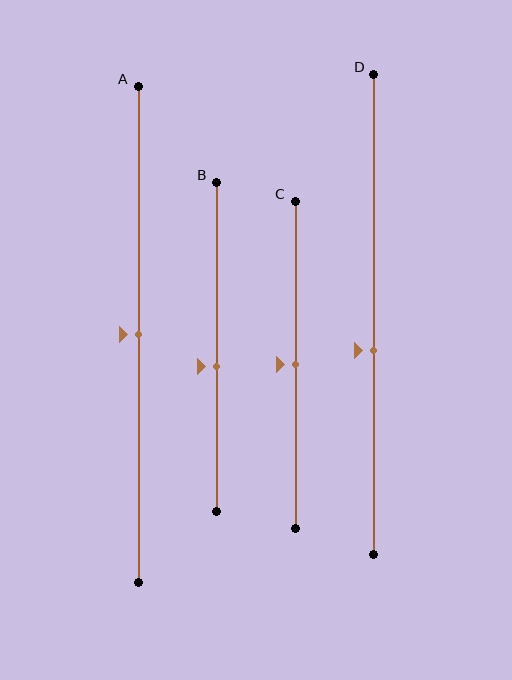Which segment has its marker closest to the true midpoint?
Segment A has its marker closest to the true midpoint.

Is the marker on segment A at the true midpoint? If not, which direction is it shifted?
Yes, the marker on segment A is at the true midpoint.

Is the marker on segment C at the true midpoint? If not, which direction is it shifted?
Yes, the marker on segment C is at the true midpoint.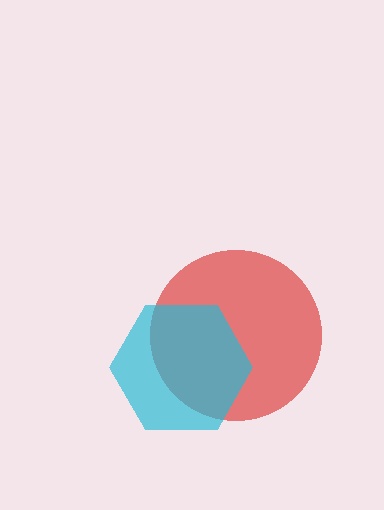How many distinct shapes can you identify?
There are 2 distinct shapes: a red circle, a cyan hexagon.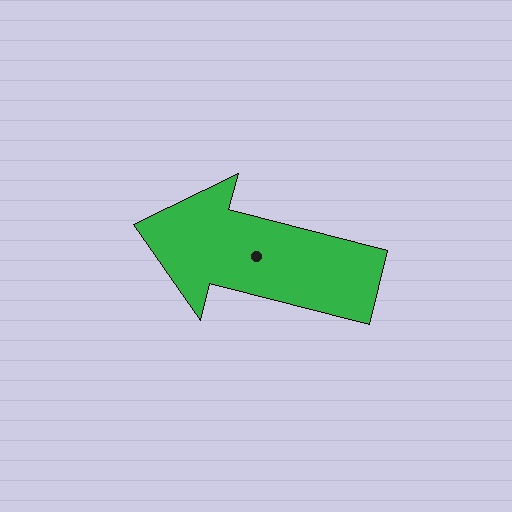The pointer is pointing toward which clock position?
Roughly 9 o'clock.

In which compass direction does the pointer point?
West.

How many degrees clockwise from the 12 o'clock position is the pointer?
Approximately 284 degrees.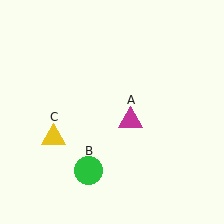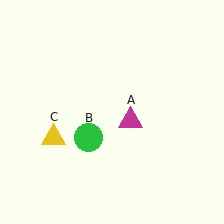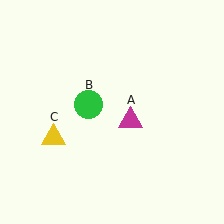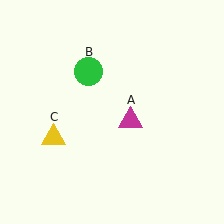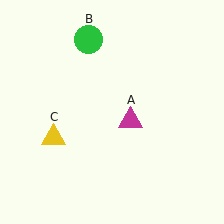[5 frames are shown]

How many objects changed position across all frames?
1 object changed position: green circle (object B).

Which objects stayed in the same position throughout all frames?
Magenta triangle (object A) and yellow triangle (object C) remained stationary.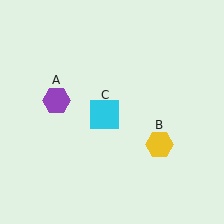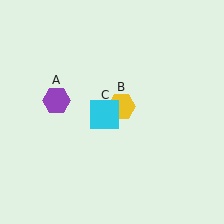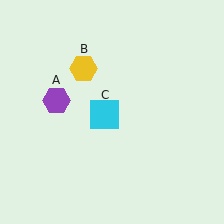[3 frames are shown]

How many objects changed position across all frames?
1 object changed position: yellow hexagon (object B).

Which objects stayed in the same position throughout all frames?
Purple hexagon (object A) and cyan square (object C) remained stationary.